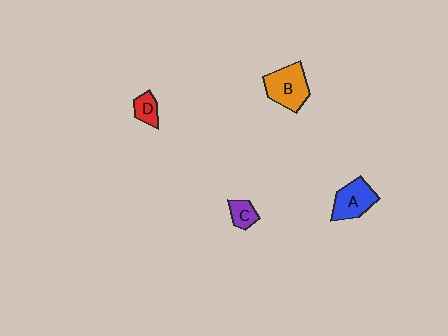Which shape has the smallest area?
Shape C (purple).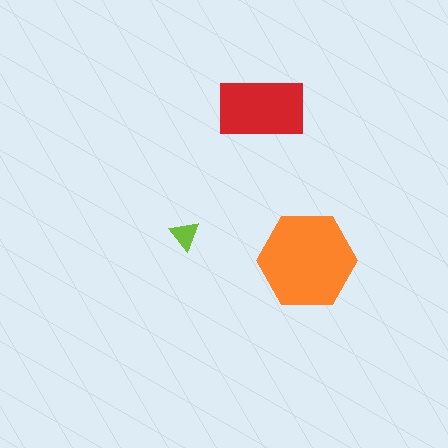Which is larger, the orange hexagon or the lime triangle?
The orange hexagon.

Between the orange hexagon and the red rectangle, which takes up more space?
The orange hexagon.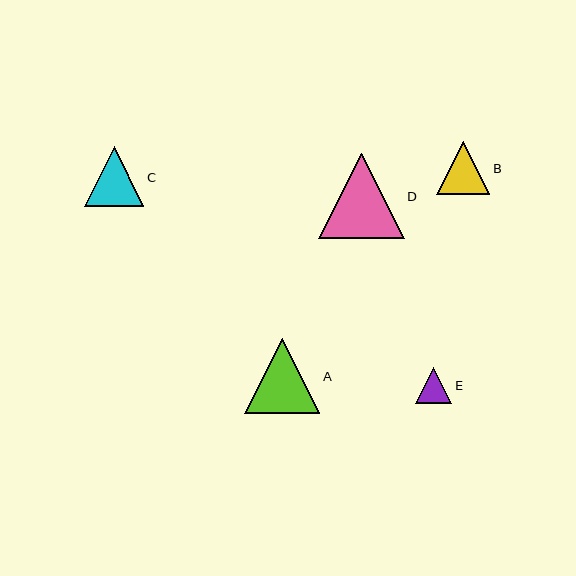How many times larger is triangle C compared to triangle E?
Triangle C is approximately 1.6 times the size of triangle E.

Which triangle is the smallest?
Triangle E is the smallest with a size of approximately 36 pixels.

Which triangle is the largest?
Triangle D is the largest with a size of approximately 86 pixels.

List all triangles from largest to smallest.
From largest to smallest: D, A, C, B, E.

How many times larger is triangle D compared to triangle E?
Triangle D is approximately 2.4 times the size of triangle E.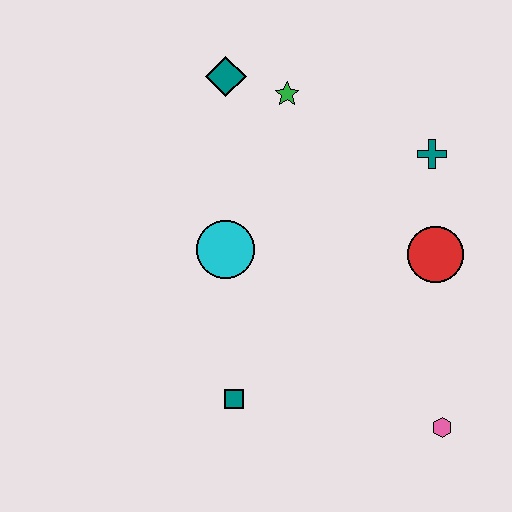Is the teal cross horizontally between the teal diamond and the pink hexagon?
Yes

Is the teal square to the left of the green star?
Yes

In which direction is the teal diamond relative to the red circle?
The teal diamond is to the left of the red circle.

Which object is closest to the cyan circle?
The teal square is closest to the cyan circle.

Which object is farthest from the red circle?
The teal diamond is farthest from the red circle.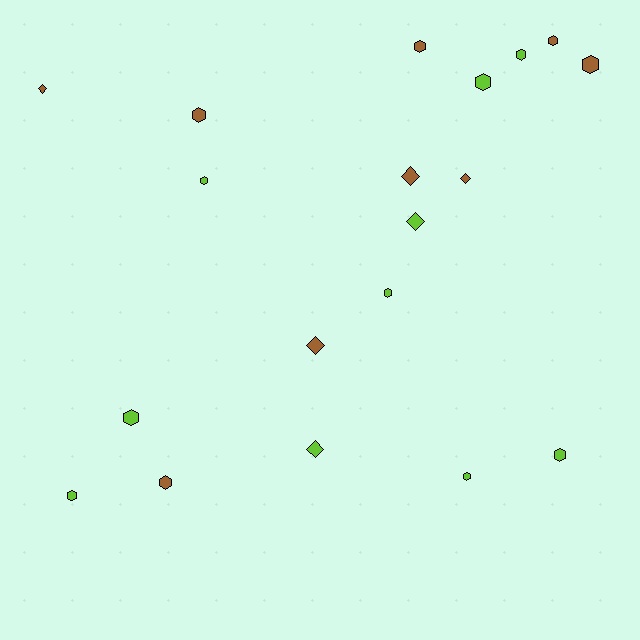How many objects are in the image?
There are 19 objects.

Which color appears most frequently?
Lime, with 10 objects.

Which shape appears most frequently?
Hexagon, with 13 objects.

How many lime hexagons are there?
There are 8 lime hexagons.